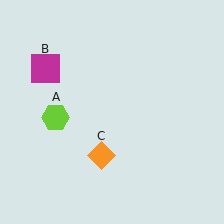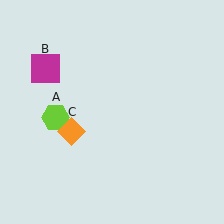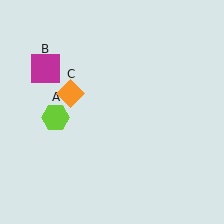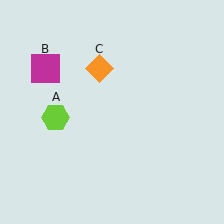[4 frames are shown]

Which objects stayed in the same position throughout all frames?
Lime hexagon (object A) and magenta square (object B) remained stationary.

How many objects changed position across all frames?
1 object changed position: orange diamond (object C).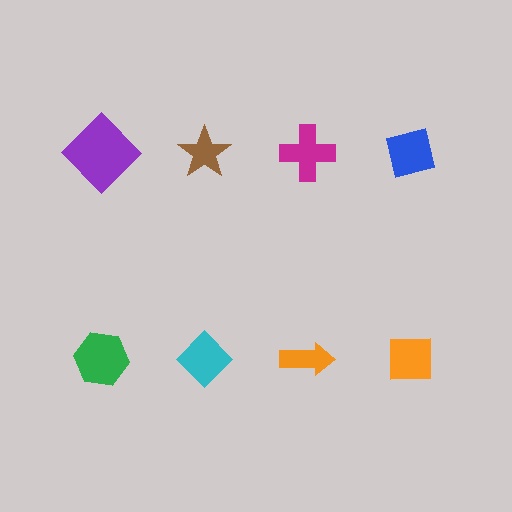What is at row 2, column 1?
A green hexagon.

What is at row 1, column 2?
A brown star.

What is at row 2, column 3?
An orange arrow.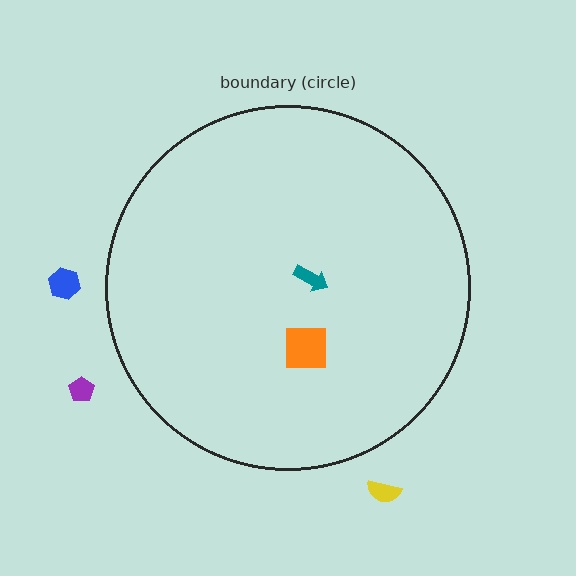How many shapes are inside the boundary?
2 inside, 3 outside.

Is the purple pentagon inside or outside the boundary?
Outside.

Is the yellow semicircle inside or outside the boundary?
Outside.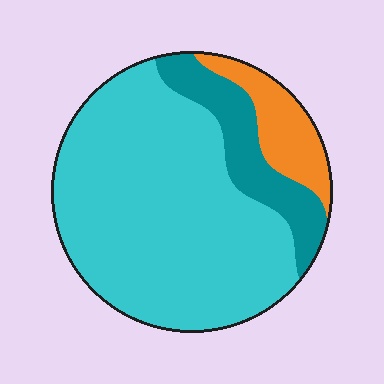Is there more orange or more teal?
Teal.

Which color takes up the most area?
Cyan, at roughly 70%.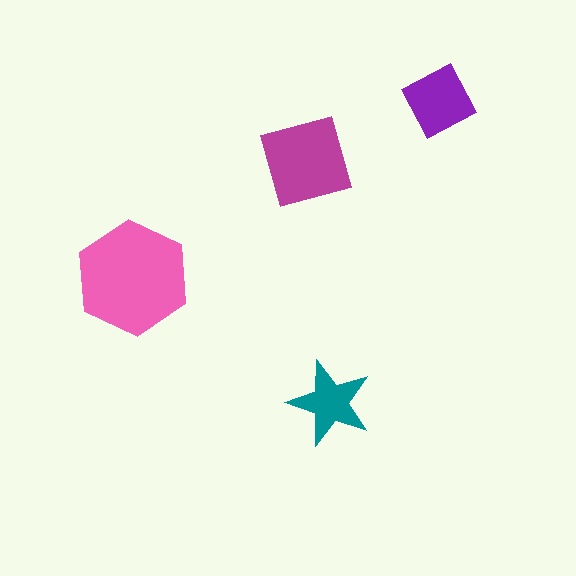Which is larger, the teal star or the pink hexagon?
The pink hexagon.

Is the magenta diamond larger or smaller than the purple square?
Larger.